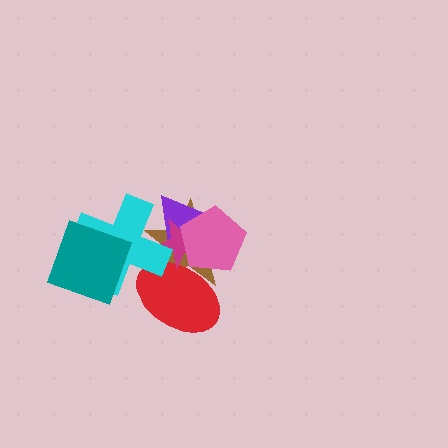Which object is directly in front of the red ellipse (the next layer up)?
The magenta star is directly in front of the red ellipse.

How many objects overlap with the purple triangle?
4 objects overlap with the purple triangle.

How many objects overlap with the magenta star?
5 objects overlap with the magenta star.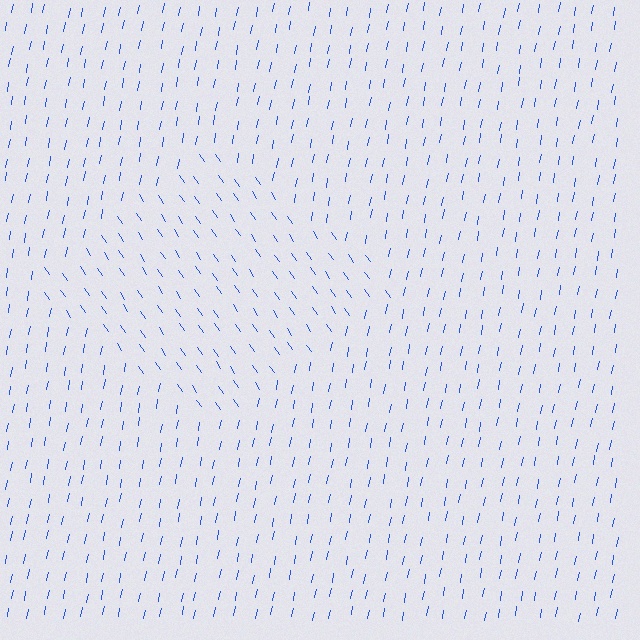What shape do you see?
I see a diamond.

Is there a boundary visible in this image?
Yes, there is a texture boundary formed by a change in line orientation.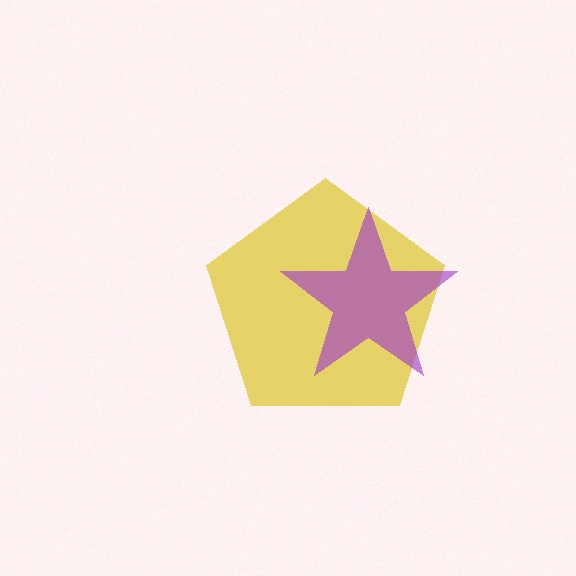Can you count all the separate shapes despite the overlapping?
Yes, there are 2 separate shapes.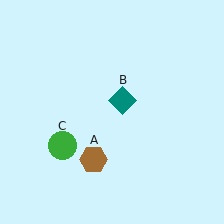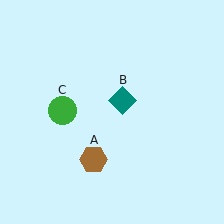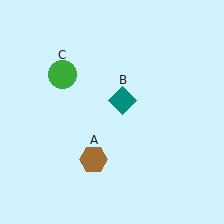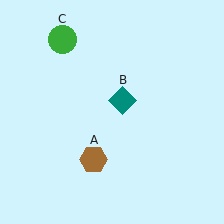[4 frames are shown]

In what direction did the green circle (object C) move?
The green circle (object C) moved up.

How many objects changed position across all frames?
1 object changed position: green circle (object C).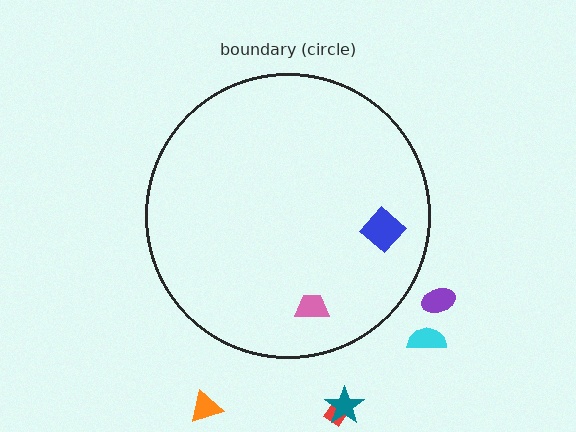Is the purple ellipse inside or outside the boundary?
Outside.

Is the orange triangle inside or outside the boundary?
Outside.